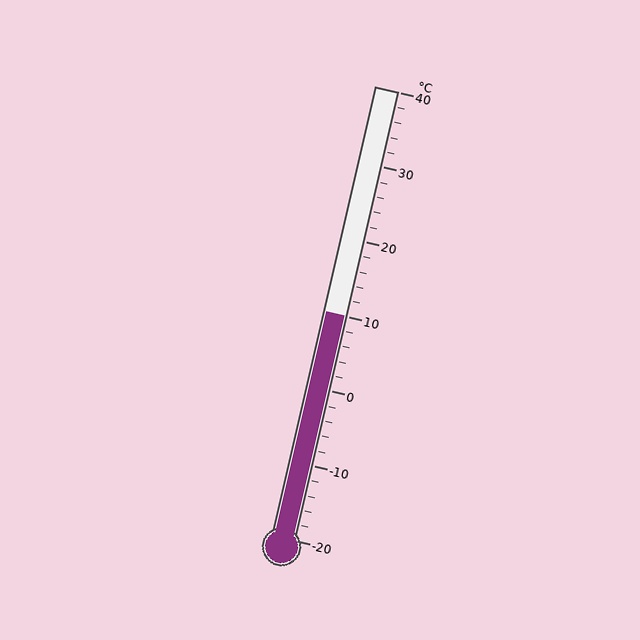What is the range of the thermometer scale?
The thermometer scale ranges from -20°C to 40°C.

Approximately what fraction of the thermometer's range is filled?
The thermometer is filled to approximately 50% of its range.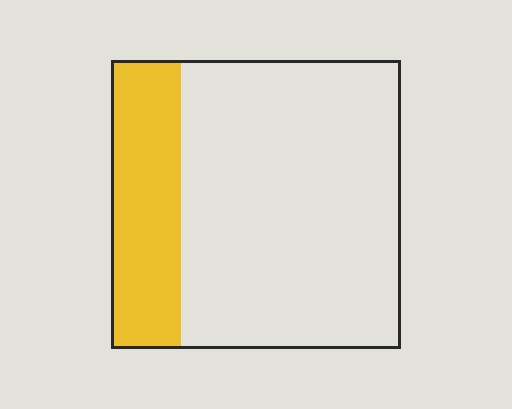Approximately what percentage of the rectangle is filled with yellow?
Approximately 25%.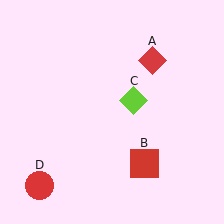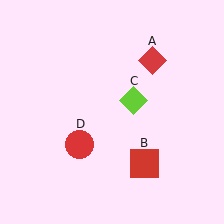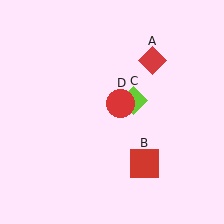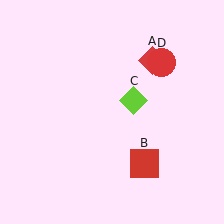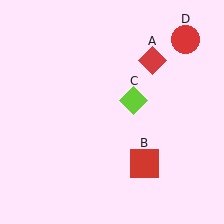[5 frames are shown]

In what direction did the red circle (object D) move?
The red circle (object D) moved up and to the right.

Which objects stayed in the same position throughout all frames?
Red diamond (object A) and red square (object B) and lime diamond (object C) remained stationary.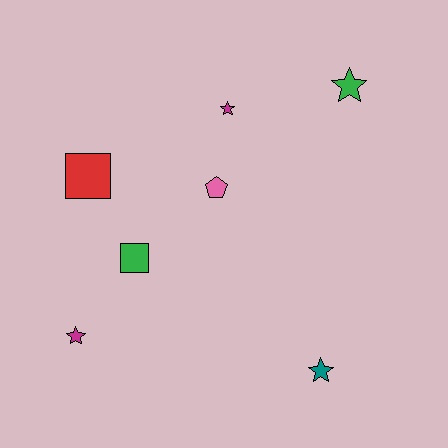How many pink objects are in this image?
There is 1 pink object.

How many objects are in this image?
There are 7 objects.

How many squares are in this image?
There are 2 squares.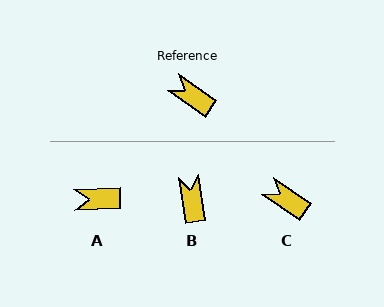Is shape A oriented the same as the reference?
No, it is off by about 37 degrees.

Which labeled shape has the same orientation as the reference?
C.